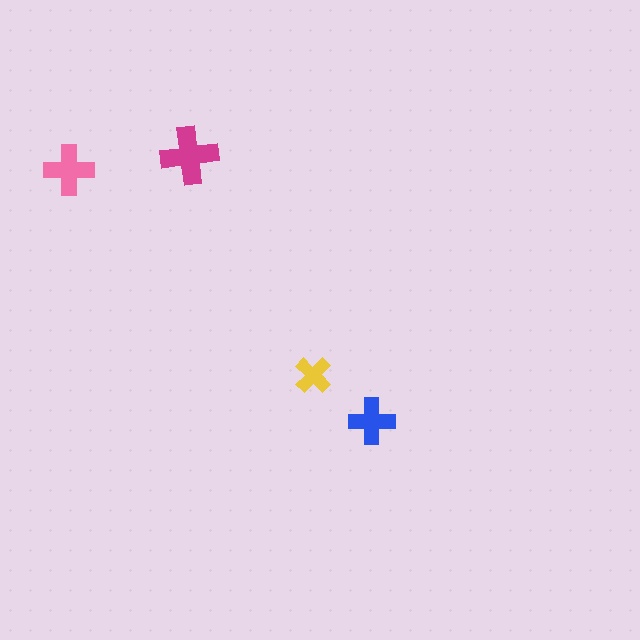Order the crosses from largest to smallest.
the magenta one, the pink one, the blue one, the yellow one.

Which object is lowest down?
The blue cross is bottommost.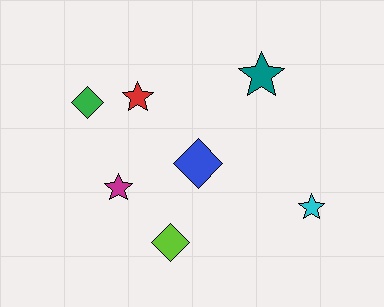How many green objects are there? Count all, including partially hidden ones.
There is 1 green object.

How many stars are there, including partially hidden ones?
There are 4 stars.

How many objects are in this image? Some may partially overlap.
There are 7 objects.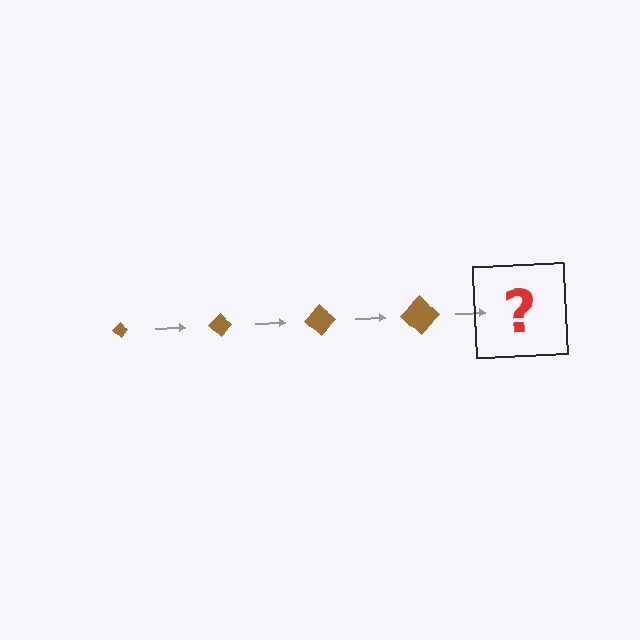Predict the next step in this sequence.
The next step is a brown diamond, larger than the previous one.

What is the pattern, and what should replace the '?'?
The pattern is that the diamond gets progressively larger each step. The '?' should be a brown diamond, larger than the previous one.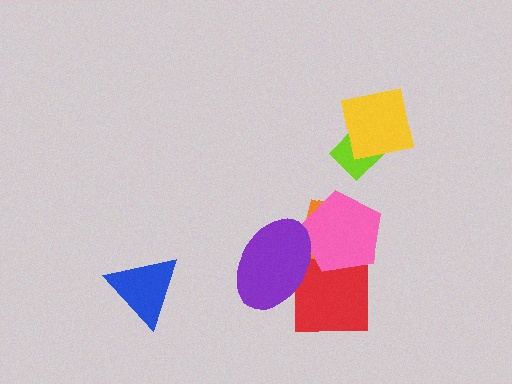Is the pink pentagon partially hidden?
Yes, it is partially covered by another shape.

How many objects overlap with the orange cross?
3 objects overlap with the orange cross.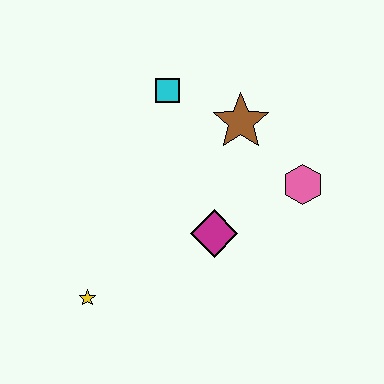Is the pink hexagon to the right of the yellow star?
Yes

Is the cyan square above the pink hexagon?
Yes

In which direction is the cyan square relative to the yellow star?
The cyan square is above the yellow star.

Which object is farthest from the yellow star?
The pink hexagon is farthest from the yellow star.